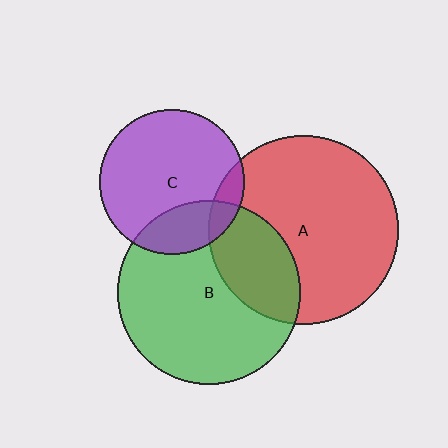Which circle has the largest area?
Circle A (red).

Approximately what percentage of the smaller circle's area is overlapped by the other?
Approximately 30%.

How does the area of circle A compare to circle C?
Approximately 1.7 times.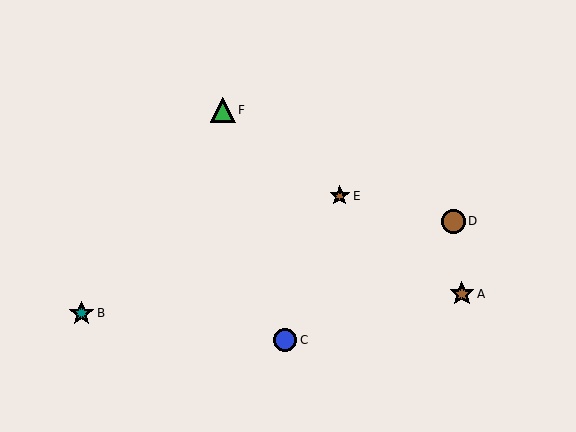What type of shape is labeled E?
Shape E is a brown star.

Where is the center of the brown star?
The center of the brown star is at (340, 196).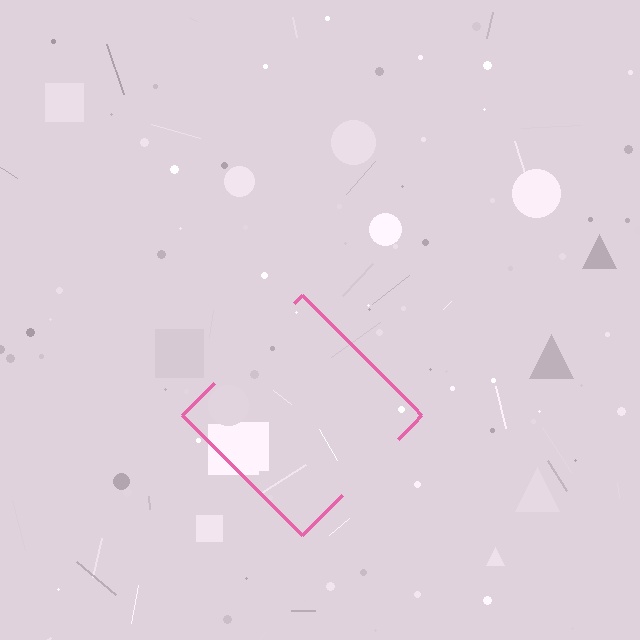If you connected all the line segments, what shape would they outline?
They would outline a diamond.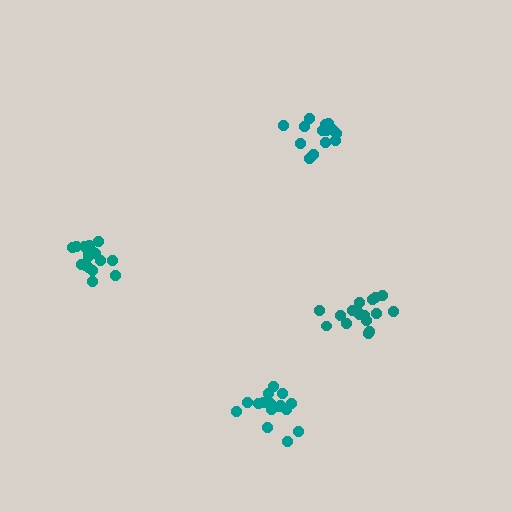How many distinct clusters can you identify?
There are 4 distinct clusters.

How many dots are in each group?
Group 1: 17 dots, Group 2: 16 dots, Group 3: 14 dots, Group 4: 18 dots (65 total).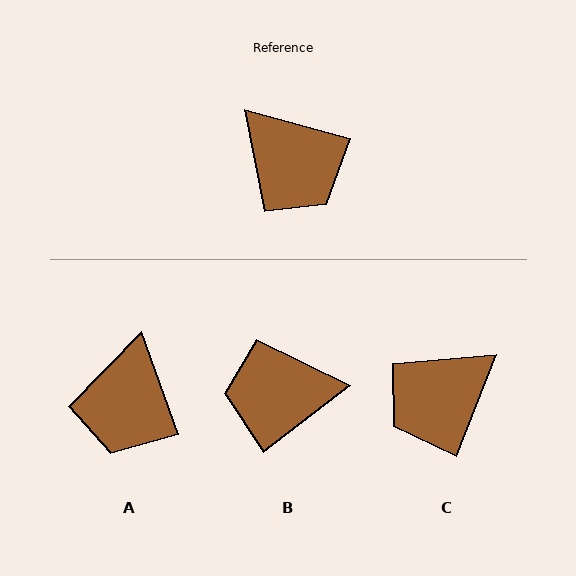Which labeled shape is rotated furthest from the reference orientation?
B, about 127 degrees away.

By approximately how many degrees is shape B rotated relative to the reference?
Approximately 127 degrees clockwise.